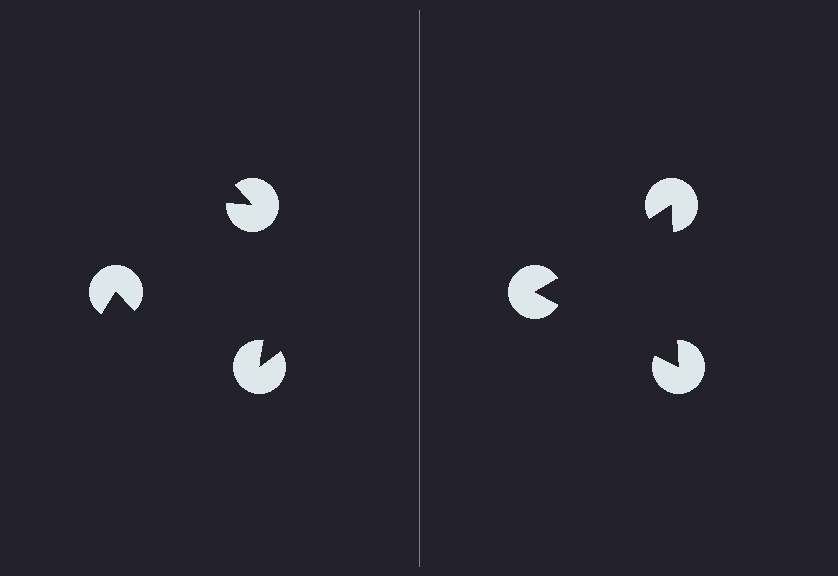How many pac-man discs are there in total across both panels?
6 — 3 on each side.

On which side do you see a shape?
An illusory triangle appears on the right side. On the left side the wedge cuts are rotated, so no coherent shape forms.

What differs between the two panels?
The pac-man discs are positioned identically on both sides; only the wedge orientations differ. On the right they align to a triangle; on the left they are misaligned.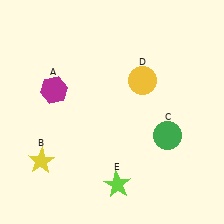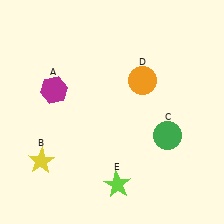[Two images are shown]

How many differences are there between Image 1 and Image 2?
There is 1 difference between the two images.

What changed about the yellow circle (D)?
In Image 1, D is yellow. In Image 2, it changed to orange.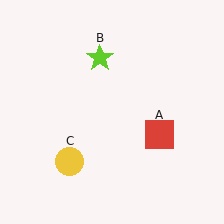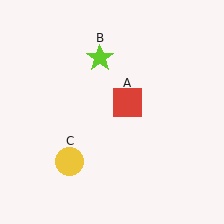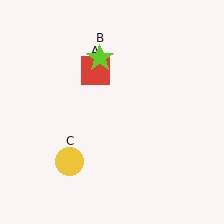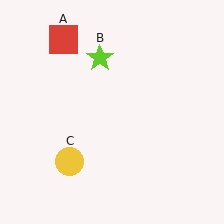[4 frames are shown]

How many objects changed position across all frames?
1 object changed position: red square (object A).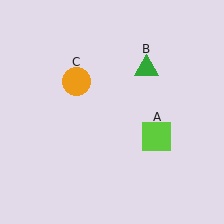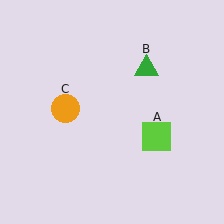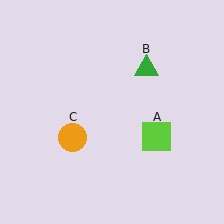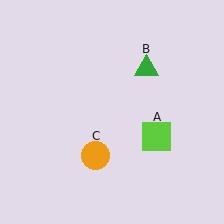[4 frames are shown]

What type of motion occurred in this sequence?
The orange circle (object C) rotated counterclockwise around the center of the scene.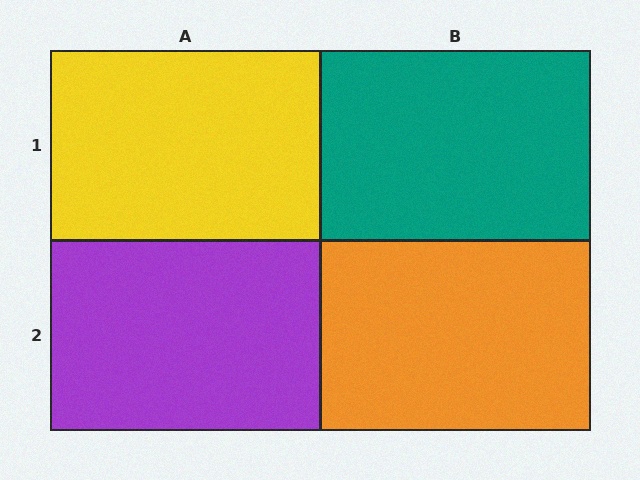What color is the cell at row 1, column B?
Teal.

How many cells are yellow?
1 cell is yellow.